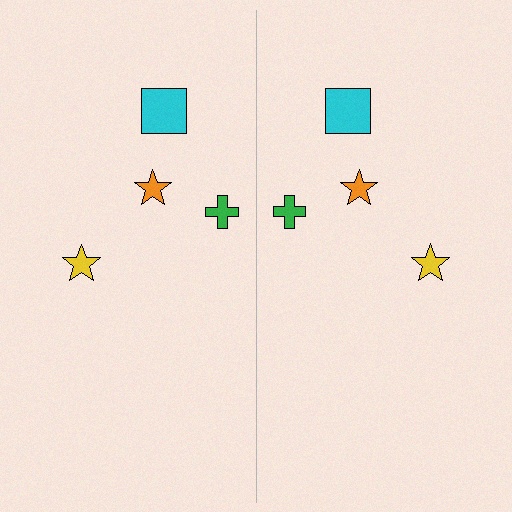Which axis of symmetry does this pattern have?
The pattern has a vertical axis of symmetry running through the center of the image.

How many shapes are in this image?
There are 8 shapes in this image.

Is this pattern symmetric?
Yes, this pattern has bilateral (reflection) symmetry.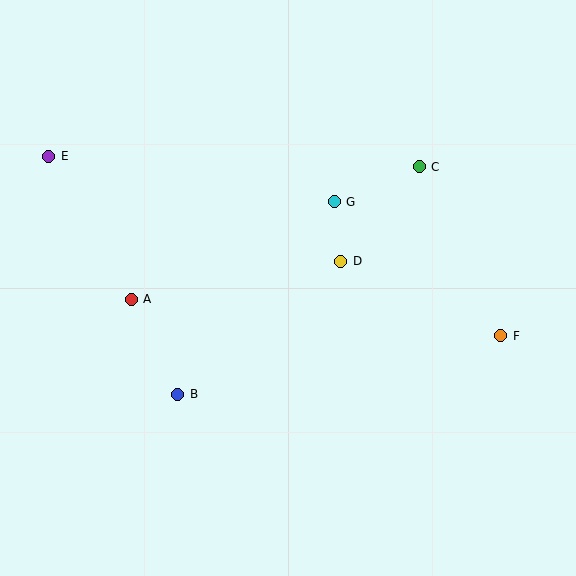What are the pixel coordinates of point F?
Point F is at (501, 336).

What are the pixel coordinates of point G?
Point G is at (334, 202).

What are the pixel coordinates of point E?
Point E is at (49, 156).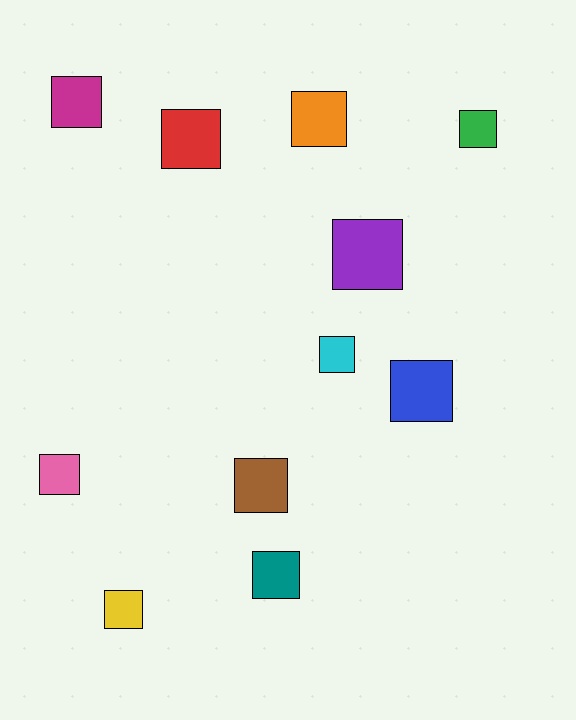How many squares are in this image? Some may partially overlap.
There are 11 squares.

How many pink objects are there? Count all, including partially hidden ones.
There is 1 pink object.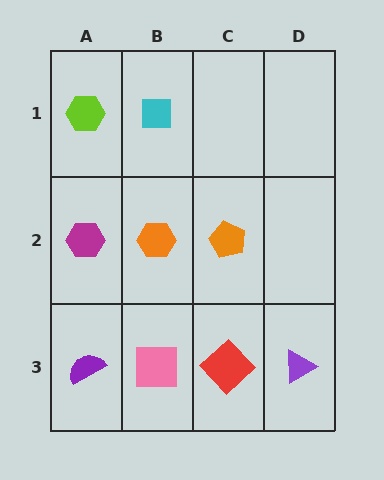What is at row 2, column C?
An orange pentagon.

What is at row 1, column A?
A lime hexagon.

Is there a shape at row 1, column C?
No, that cell is empty.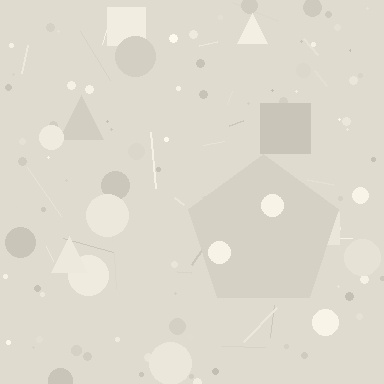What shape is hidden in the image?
A pentagon is hidden in the image.